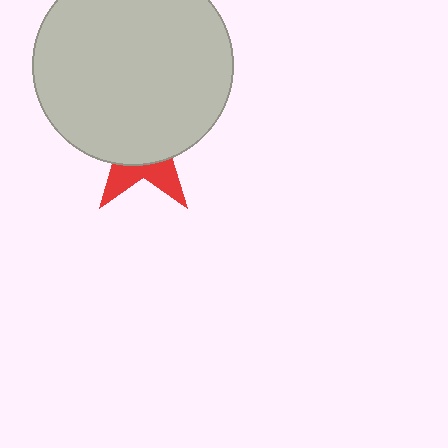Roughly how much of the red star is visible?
A small part of it is visible (roughly 30%).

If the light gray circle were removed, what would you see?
You would see the complete red star.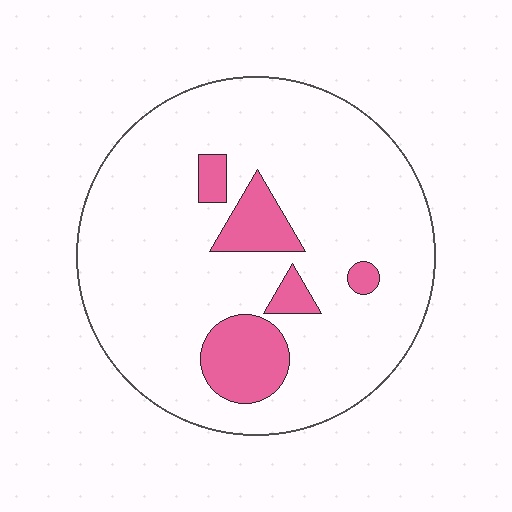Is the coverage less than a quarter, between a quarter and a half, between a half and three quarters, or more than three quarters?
Less than a quarter.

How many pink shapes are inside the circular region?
5.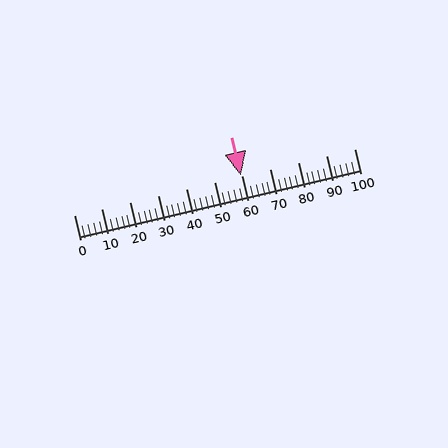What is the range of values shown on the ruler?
The ruler shows values from 0 to 100.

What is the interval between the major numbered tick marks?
The major tick marks are spaced 10 units apart.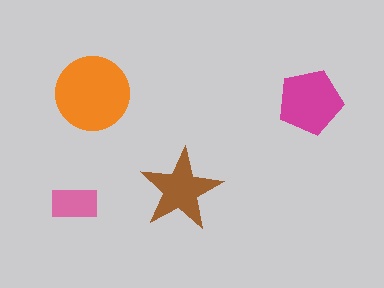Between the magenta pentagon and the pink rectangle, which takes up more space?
The magenta pentagon.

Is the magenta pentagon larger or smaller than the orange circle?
Smaller.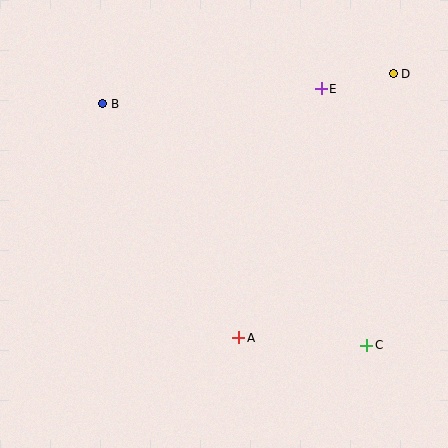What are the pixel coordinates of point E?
Point E is at (321, 89).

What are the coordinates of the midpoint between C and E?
The midpoint between C and E is at (344, 217).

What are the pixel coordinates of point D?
Point D is at (393, 74).